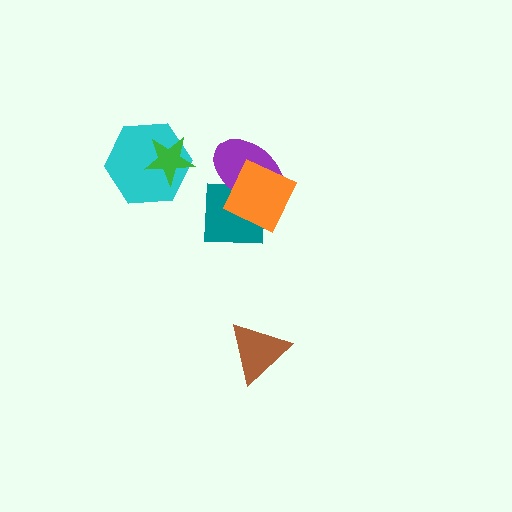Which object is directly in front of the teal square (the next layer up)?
The purple ellipse is directly in front of the teal square.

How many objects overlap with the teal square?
2 objects overlap with the teal square.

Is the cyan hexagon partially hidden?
Yes, it is partially covered by another shape.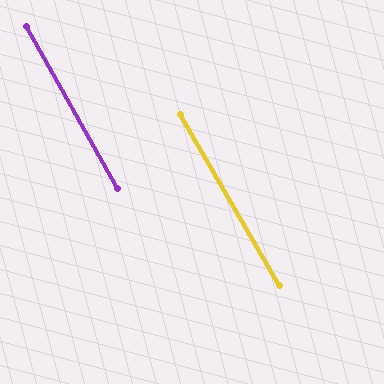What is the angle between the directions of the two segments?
Approximately 1 degree.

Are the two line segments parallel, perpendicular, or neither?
Parallel — their directions differ by only 0.6°.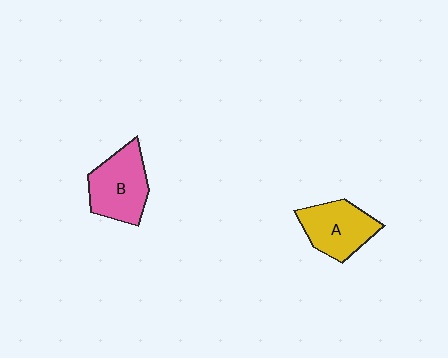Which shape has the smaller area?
Shape A (yellow).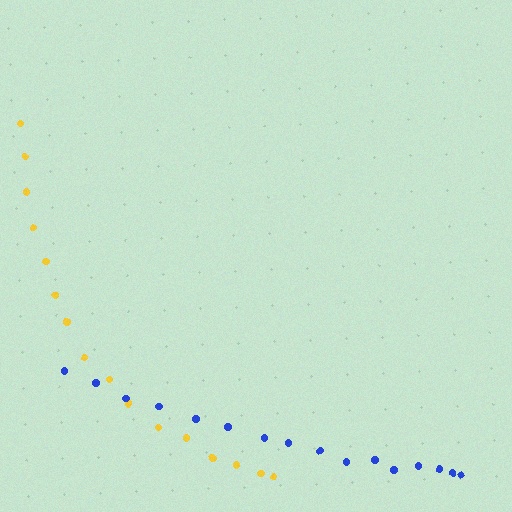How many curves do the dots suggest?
There are 2 distinct paths.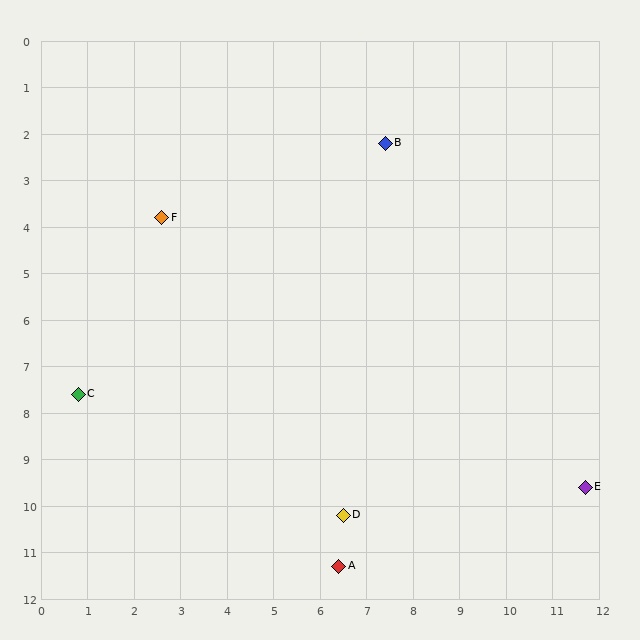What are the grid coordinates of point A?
Point A is at approximately (6.4, 11.3).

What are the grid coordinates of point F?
Point F is at approximately (2.6, 3.8).